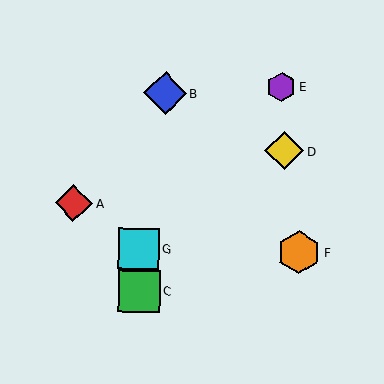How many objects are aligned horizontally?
2 objects (F, G) are aligned horizontally.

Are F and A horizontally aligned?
No, F is at y≈252 and A is at y≈203.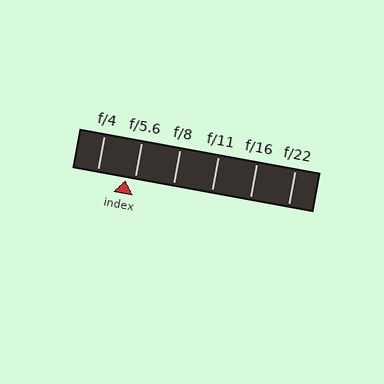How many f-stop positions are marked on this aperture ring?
There are 6 f-stop positions marked.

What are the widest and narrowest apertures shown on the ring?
The widest aperture shown is f/4 and the narrowest is f/22.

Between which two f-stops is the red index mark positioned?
The index mark is between f/4 and f/5.6.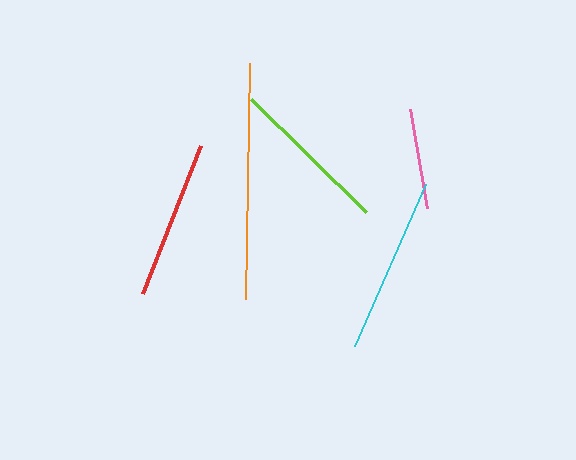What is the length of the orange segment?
The orange segment is approximately 236 pixels long.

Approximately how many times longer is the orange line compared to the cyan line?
The orange line is approximately 1.3 times the length of the cyan line.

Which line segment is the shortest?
The pink line is the shortest at approximately 100 pixels.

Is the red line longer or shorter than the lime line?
The lime line is longer than the red line.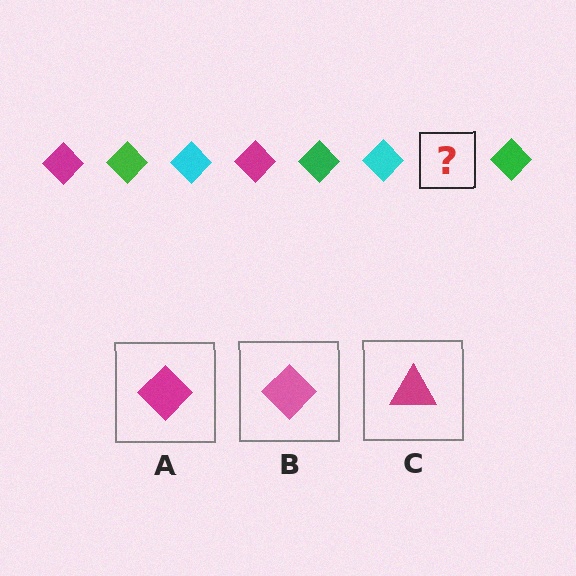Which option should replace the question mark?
Option A.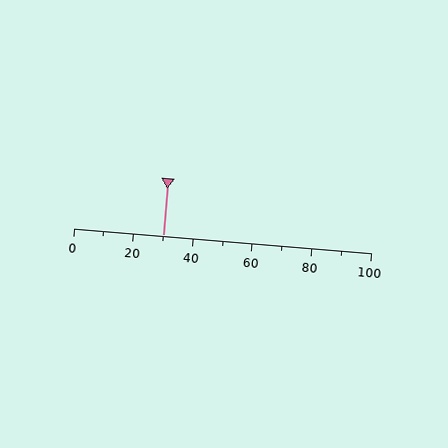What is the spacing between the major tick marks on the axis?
The major ticks are spaced 20 apart.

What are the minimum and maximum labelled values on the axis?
The axis runs from 0 to 100.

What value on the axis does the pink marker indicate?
The marker indicates approximately 30.